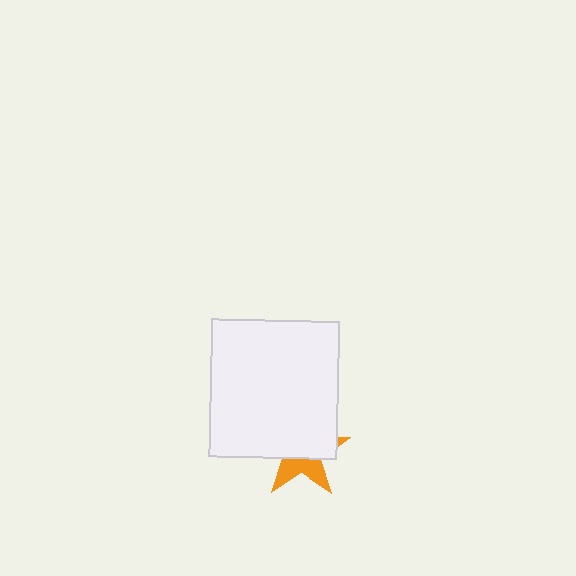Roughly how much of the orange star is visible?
A small part of it is visible (roughly 37%).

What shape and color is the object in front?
The object in front is a white rectangle.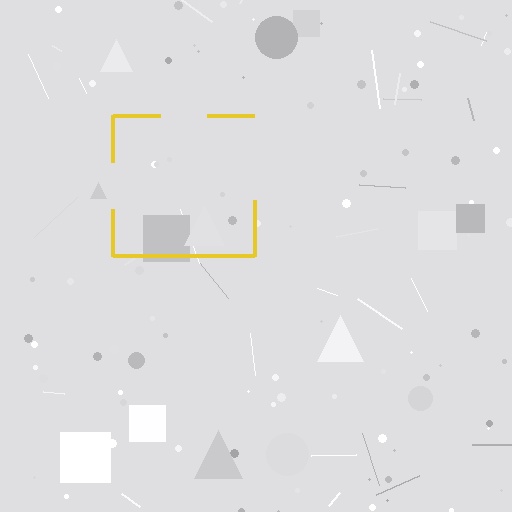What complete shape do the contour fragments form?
The contour fragments form a square.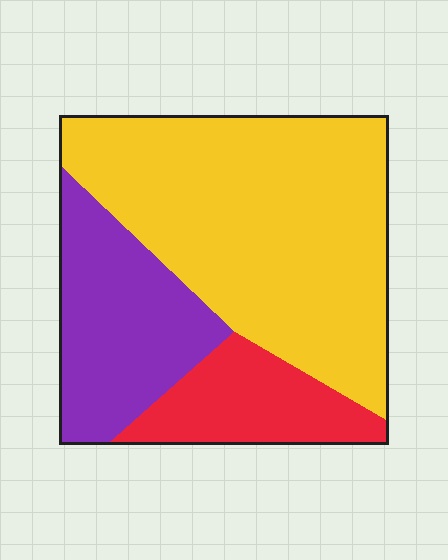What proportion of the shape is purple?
Purple takes up about one quarter (1/4) of the shape.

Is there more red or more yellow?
Yellow.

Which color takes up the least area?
Red, at roughly 15%.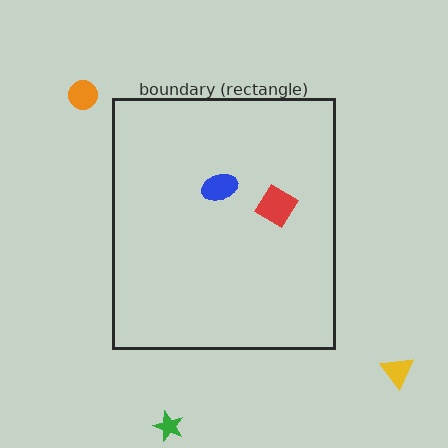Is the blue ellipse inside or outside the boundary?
Inside.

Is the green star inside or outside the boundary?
Outside.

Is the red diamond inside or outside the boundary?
Inside.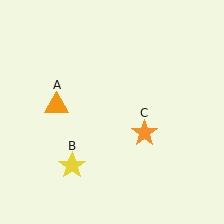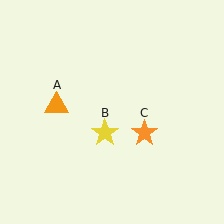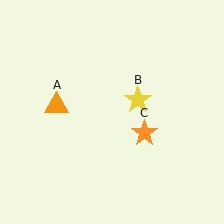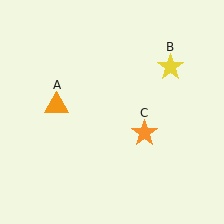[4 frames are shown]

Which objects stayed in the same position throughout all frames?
Orange triangle (object A) and orange star (object C) remained stationary.